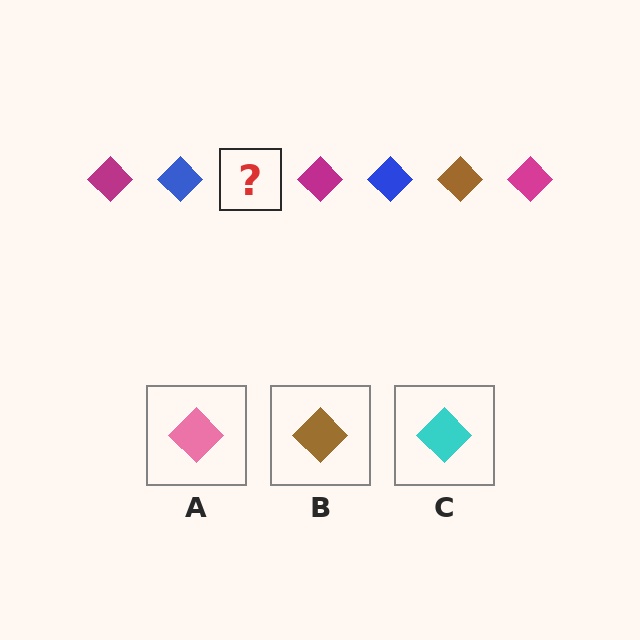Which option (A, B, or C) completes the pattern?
B.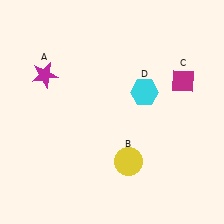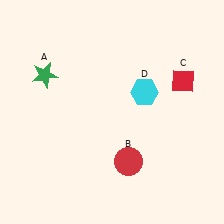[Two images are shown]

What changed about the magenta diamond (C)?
In Image 1, C is magenta. In Image 2, it changed to red.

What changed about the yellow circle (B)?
In Image 1, B is yellow. In Image 2, it changed to red.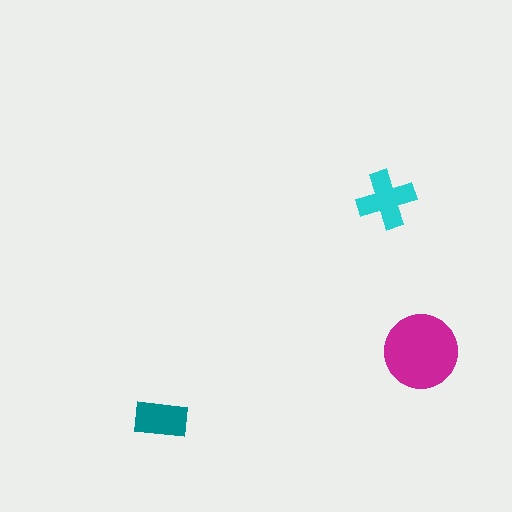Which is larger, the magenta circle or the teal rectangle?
The magenta circle.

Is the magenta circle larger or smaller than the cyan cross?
Larger.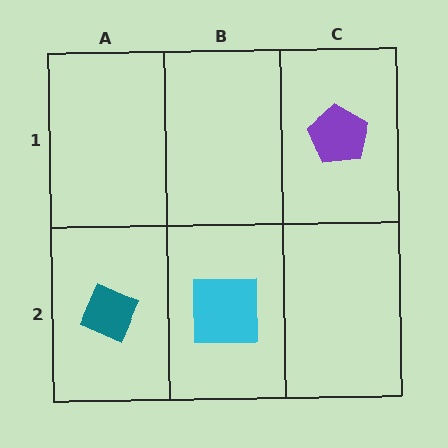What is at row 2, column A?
A teal diamond.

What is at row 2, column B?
A cyan square.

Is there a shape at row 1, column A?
No, that cell is empty.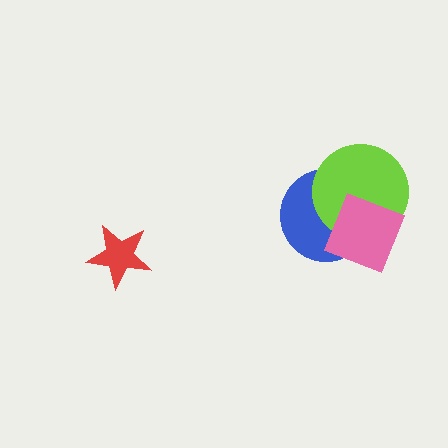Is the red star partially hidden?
No, no other shape covers it.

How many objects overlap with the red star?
0 objects overlap with the red star.